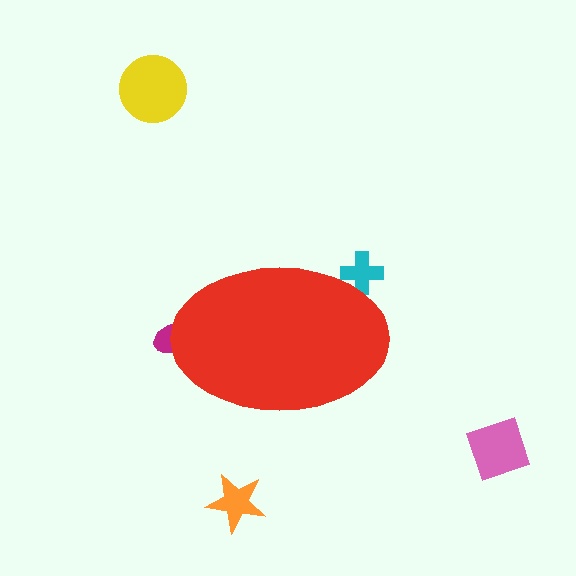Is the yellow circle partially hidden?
No, the yellow circle is fully visible.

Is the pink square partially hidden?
No, the pink square is fully visible.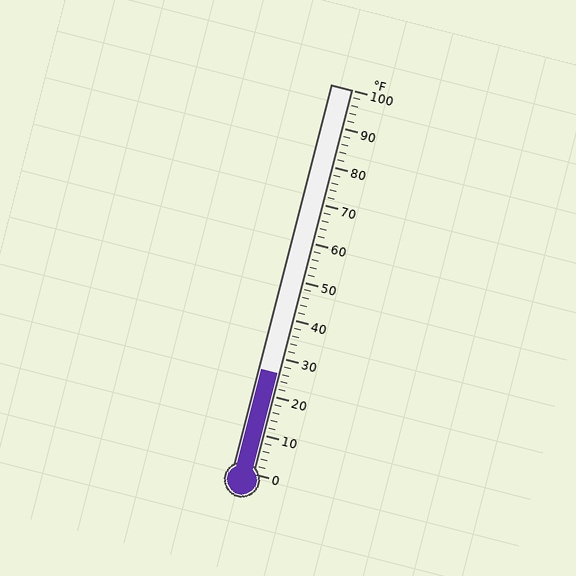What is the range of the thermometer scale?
The thermometer scale ranges from 0°F to 100°F.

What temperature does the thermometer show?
The thermometer shows approximately 26°F.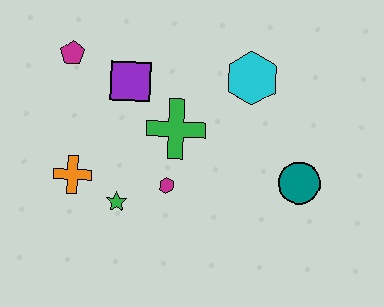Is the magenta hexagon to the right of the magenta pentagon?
Yes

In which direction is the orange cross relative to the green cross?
The orange cross is to the left of the green cross.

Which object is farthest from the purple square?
The teal circle is farthest from the purple square.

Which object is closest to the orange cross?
The green star is closest to the orange cross.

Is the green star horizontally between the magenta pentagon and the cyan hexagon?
Yes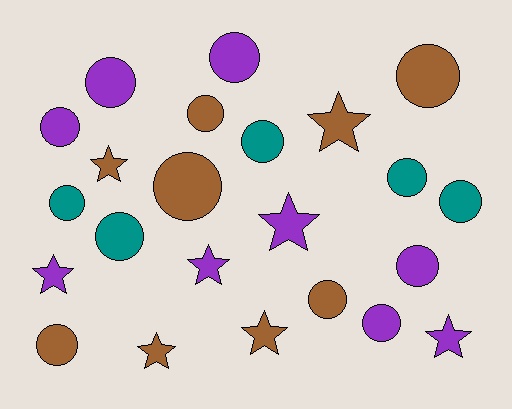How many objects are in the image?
There are 23 objects.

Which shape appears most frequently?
Circle, with 15 objects.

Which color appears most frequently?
Brown, with 9 objects.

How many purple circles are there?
There are 5 purple circles.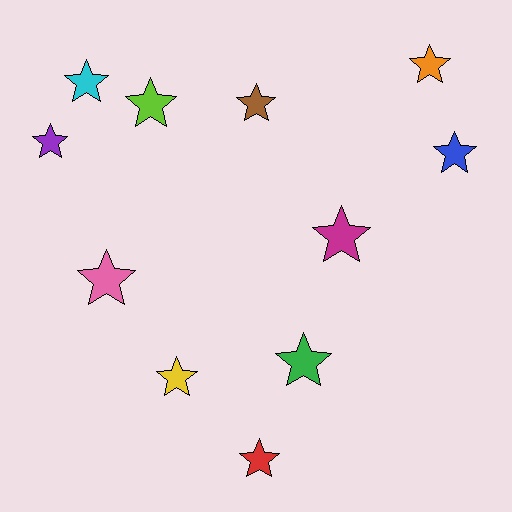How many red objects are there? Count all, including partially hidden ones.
There is 1 red object.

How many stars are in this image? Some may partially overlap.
There are 11 stars.